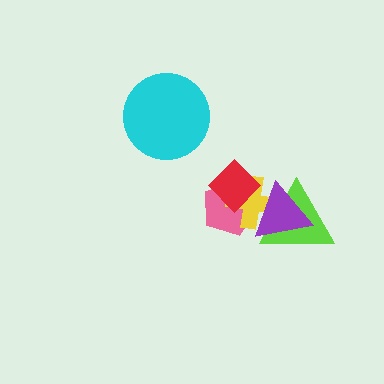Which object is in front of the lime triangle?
The purple triangle is in front of the lime triangle.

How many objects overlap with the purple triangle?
3 objects overlap with the purple triangle.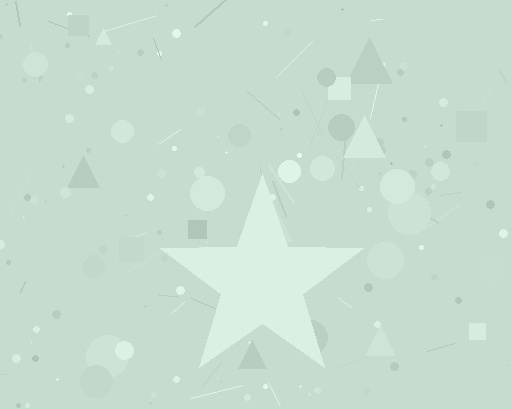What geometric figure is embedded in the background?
A star is embedded in the background.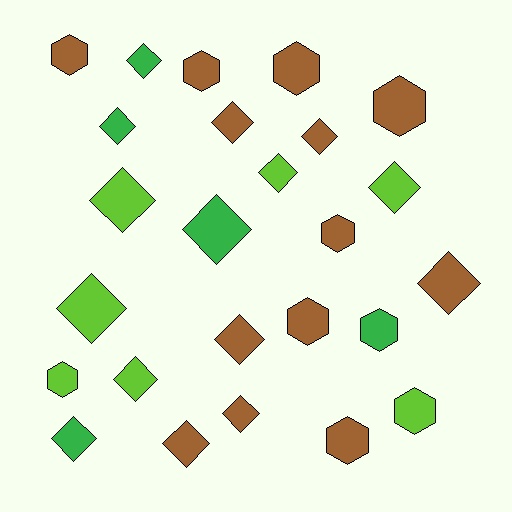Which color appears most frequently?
Brown, with 13 objects.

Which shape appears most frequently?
Diamond, with 15 objects.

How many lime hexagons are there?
There are 2 lime hexagons.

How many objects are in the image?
There are 25 objects.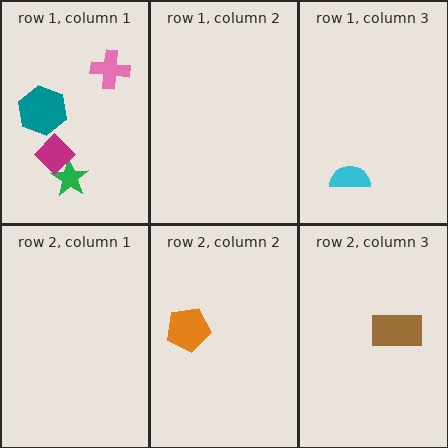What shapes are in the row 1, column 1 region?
The green star, the teal hexagon, the magenta diamond, the pink cross.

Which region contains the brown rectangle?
The row 2, column 3 region.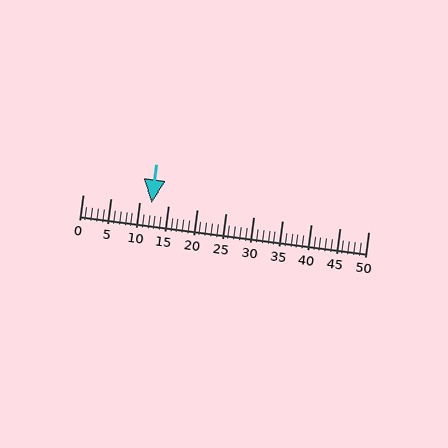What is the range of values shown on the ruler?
The ruler shows values from 0 to 50.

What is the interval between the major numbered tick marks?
The major tick marks are spaced 5 units apart.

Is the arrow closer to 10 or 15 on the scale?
The arrow is closer to 10.